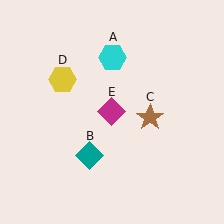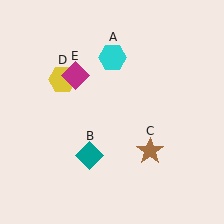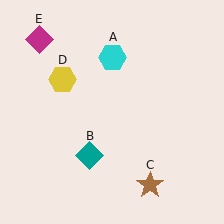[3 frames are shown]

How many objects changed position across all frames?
2 objects changed position: brown star (object C), magenta diamond (object E).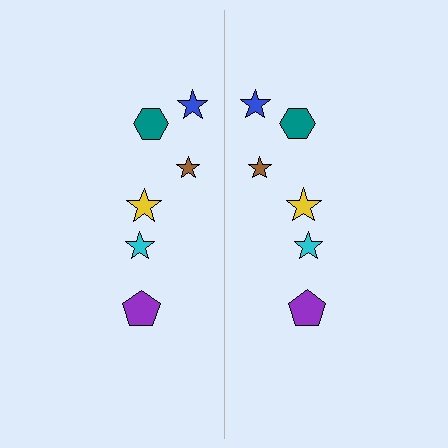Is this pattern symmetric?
Yes, this pattern has bilateral (reflection) symmetry.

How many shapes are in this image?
There are 12 shapes in this image.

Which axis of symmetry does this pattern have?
The pattern has a vertical axis of symmetry running through the center of the image.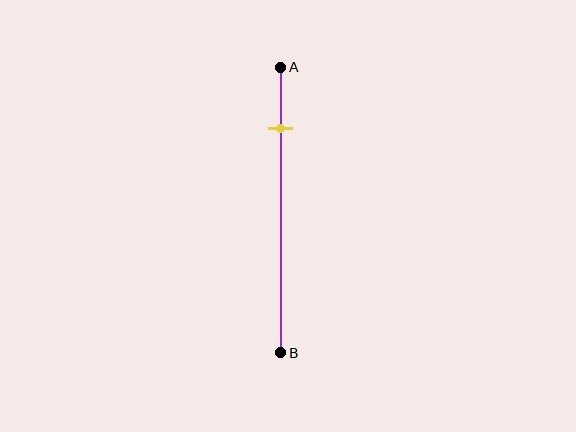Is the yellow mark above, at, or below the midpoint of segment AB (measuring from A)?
The yellow mark is above the midpoint of segment AB.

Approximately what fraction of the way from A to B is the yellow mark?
The yellow mark is approximately 20% of the way from A to B.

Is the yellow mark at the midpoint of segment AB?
No, the mark is at about 20% from A, not at the 50% midpoint.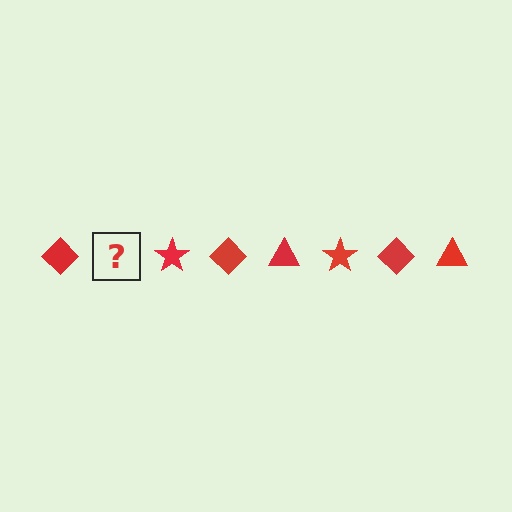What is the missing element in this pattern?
The missing element is a red triangle.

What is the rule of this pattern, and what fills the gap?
The rule is that the pattern cycles through diamond, triangle, star shapes in red. The gap should be filled with a red triangle.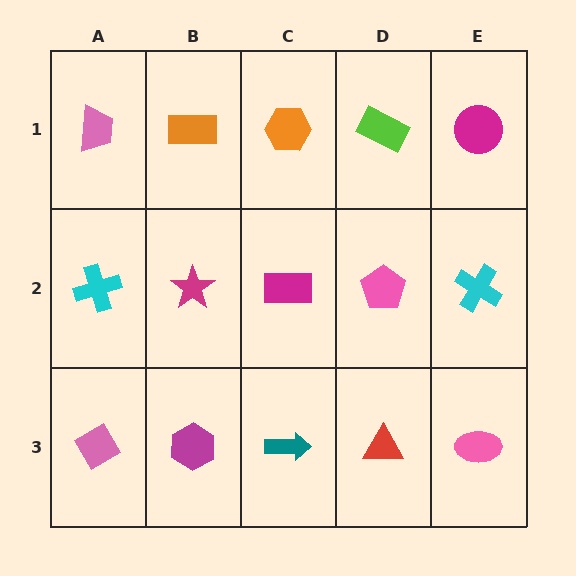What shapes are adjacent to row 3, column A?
A cyan cross (row 2, column A), a magenta hexagon (row 3, column B).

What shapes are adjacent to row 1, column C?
A magenta rectangle (row 2, column C), an orange rectangle (row 1, column B), a lime rectangle (row 1, column D).